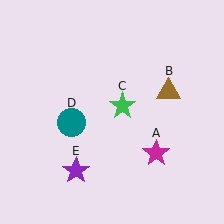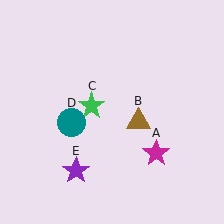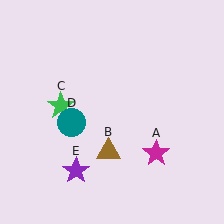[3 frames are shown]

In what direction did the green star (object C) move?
The green star (object C) moved left.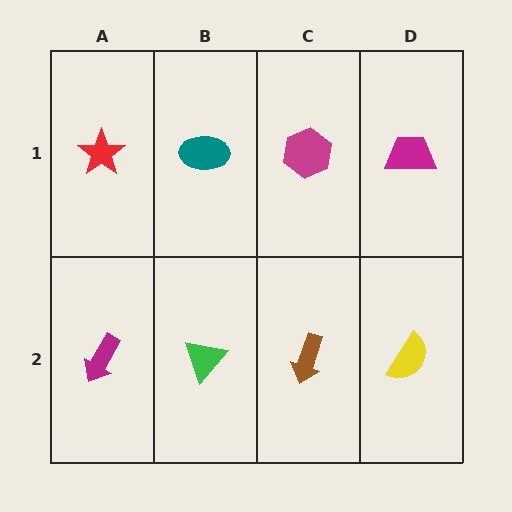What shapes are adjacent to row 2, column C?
A magenta hexagon (row 1, column C), a green triangle (row 2, column B), a yellow semicircle (row 2, column D).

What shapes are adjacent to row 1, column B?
A green triangle (row 2, column B), a red star (row 1, column A), a magenta hexagon (row 1, column C).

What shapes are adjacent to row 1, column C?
A brown arrow (row 2, column C), a teal ellipse (row 1, column B), a magenta trapezoid (row 1, column D).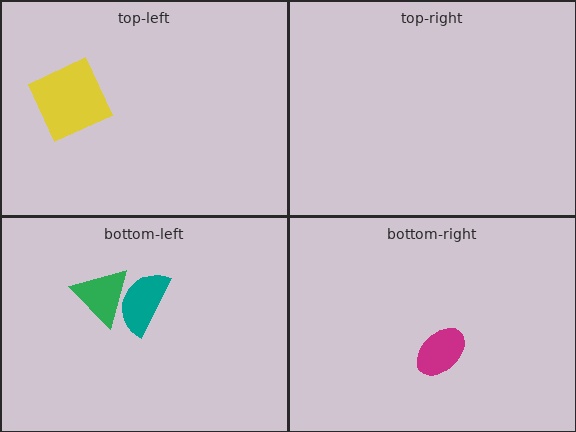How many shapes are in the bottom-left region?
2.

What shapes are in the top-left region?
The yellow square.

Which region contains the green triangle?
The bottom-left region.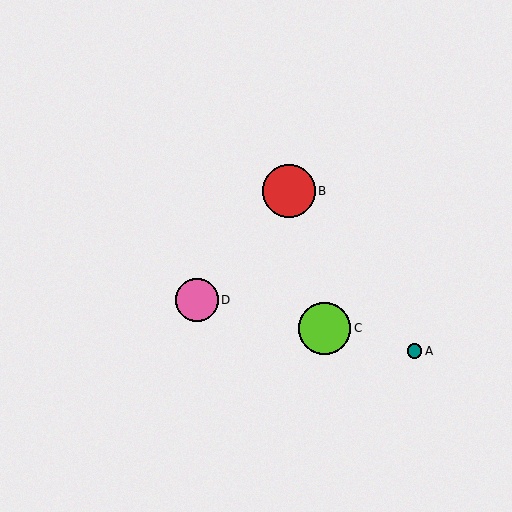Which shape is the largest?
The red circle (labeled B) is the largest.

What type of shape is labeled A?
Shape A is a teal circle.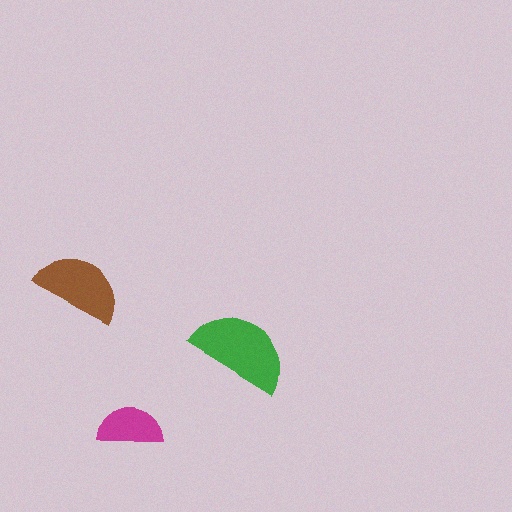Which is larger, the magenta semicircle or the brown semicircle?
The brown one.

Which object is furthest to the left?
The brown semicircle is leftmost.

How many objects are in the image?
There are 3 objects in the image.